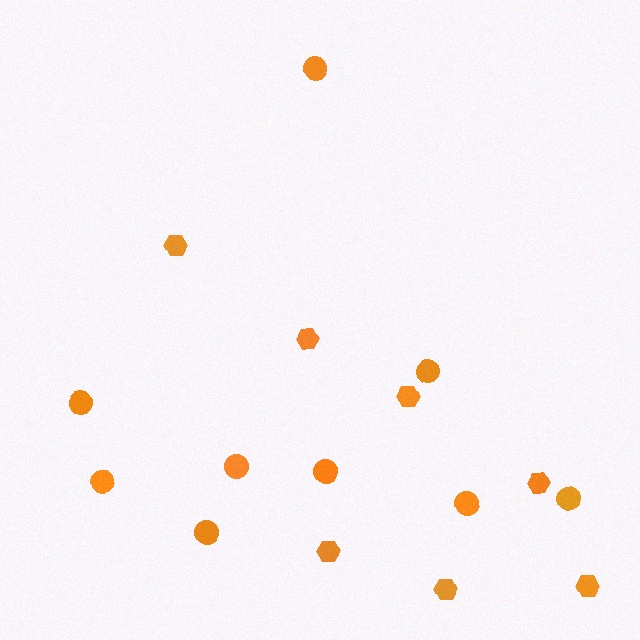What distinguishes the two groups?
There are 2 groups: one group of hexagons (7) and one group of circles (9).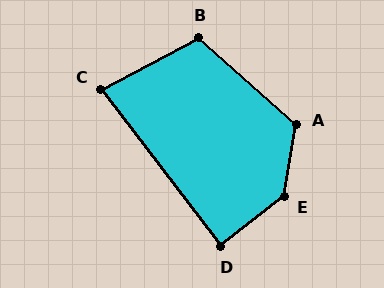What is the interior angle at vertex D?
Approximately 90 degrees (approximately right).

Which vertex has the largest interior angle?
E, at approximately 137 degrees.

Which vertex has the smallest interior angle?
C, at approximately 81 degrees.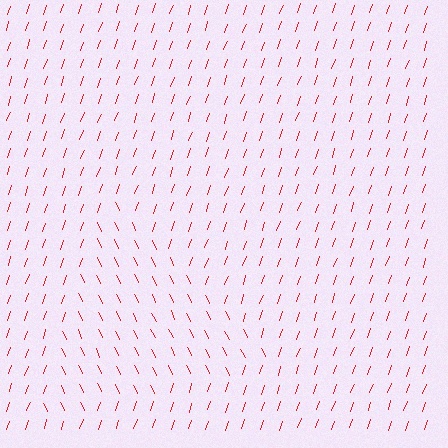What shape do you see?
I see a triangle.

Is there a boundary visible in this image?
Yes, there is a texture boundary formed by a change in line orientation.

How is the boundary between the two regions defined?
The boundary is defined purely by a change in line orientation (approximately 45 degrees difference). All lines are the same color and thickness.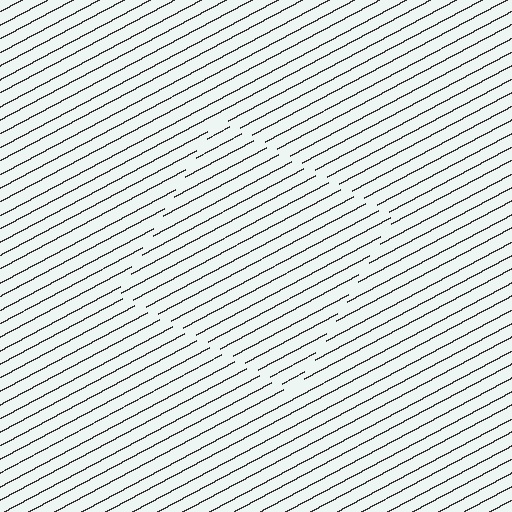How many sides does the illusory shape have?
4 sides — the line-ends trace a square.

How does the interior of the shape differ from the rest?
The interior of the shape contains the same grating, shifted by half a period — the contour is defined by the phase discontinuity where line-ends from the inner and outer gratings abut.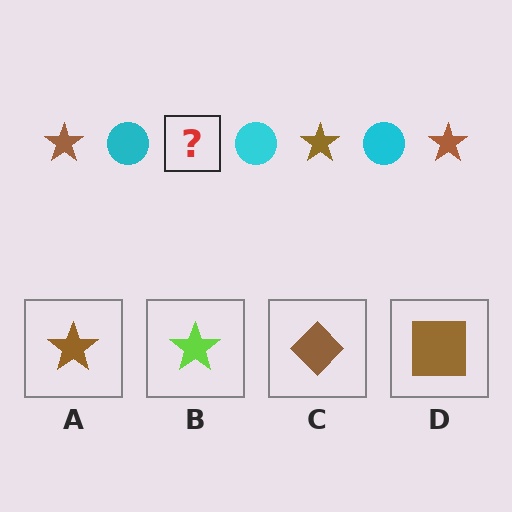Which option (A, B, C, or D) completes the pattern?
A.